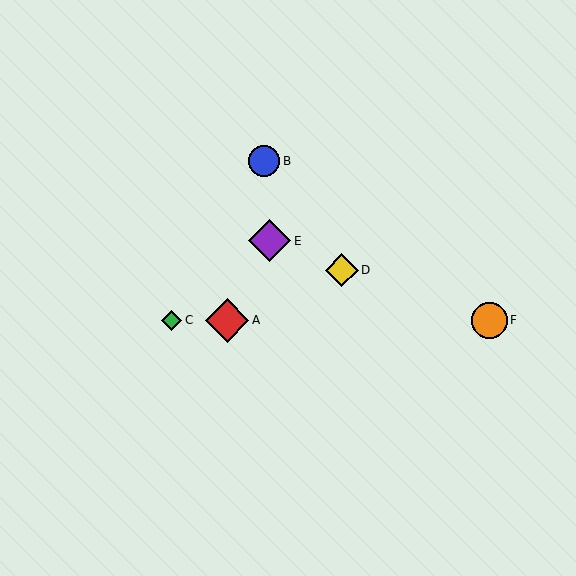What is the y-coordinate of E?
Object E is at y≈241.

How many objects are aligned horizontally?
3 objects (A, C, F) are aligned horizontally.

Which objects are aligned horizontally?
Objects A, C, F are aligned horizontally.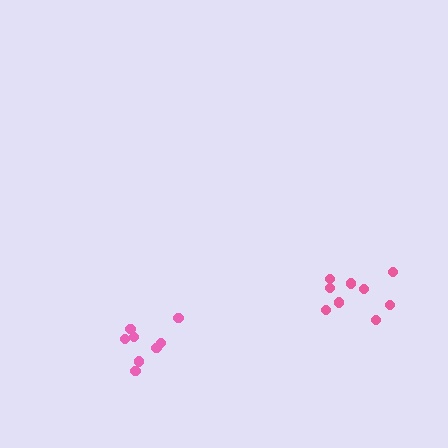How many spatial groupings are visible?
There are 2 spatial groupings.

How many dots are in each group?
Group 1: 8 dots, Group 2: 9 dots (17 total).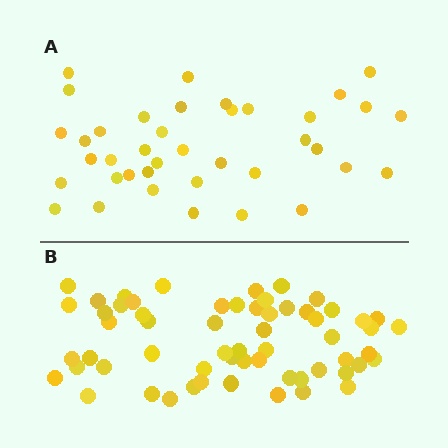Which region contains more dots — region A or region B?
Region B (the bottom region) has more dots.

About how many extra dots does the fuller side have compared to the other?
Region B has approximately 20 more dots than region A.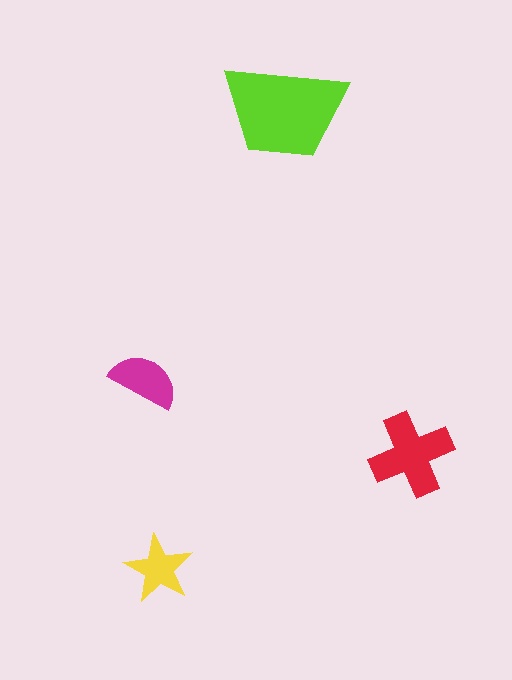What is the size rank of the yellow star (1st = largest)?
4th.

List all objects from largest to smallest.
The lime trapezoid, the red cross, the magenta semicircle, the yellow star.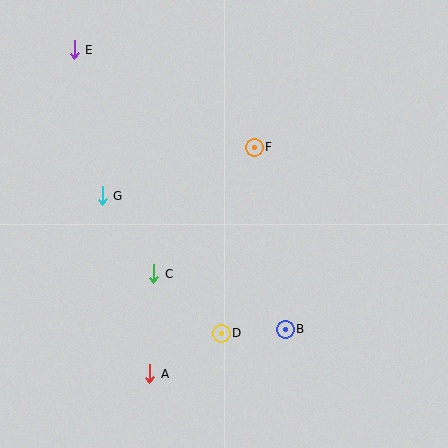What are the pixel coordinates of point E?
Point E is at (74, 50).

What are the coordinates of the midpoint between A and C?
The midpoint between A and C is at (152, 324).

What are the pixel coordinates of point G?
Point G is at (102, 196).